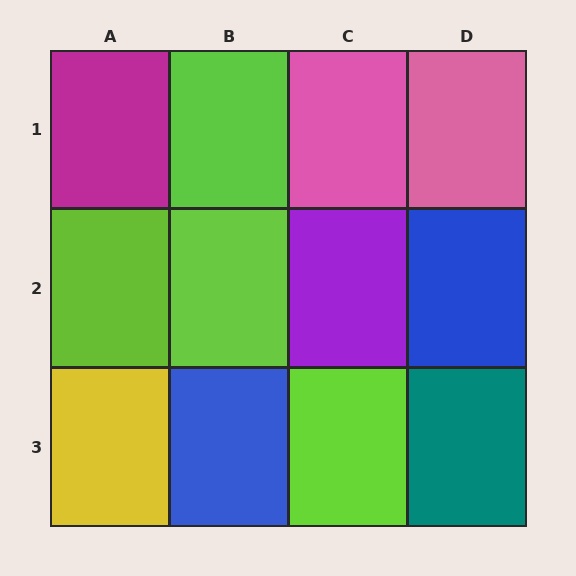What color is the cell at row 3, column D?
Teal.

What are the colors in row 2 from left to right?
Lime, lime, purple, blue.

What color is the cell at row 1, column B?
Lime.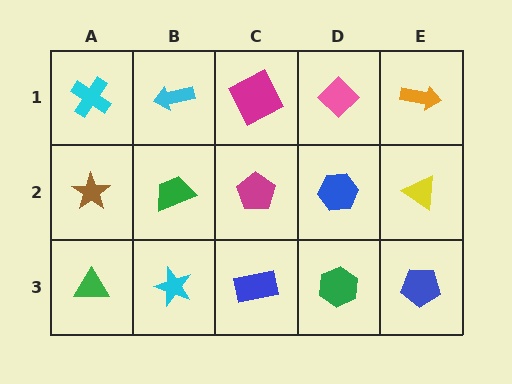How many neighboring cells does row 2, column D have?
4.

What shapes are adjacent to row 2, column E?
An orange arrow (row 1, column E), a blue pentagon (row 3, column E), a blue hexagon (row 2, column D).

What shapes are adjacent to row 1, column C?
A magenta pentagon (row 2, column C), a cyan arrow (row 1, column B), a pink diamond (row 1, column D).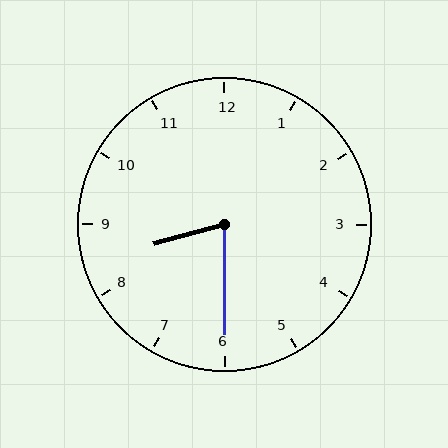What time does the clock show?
8:30.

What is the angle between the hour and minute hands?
Approximately 75 degrees.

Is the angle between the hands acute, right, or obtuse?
It is acute.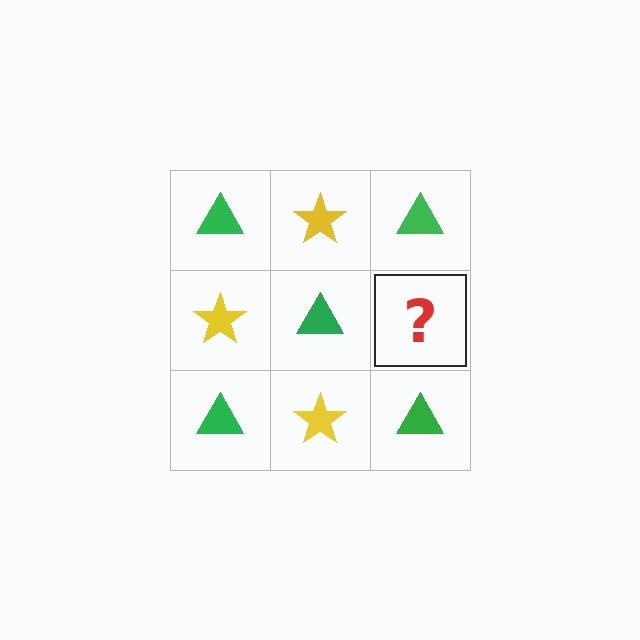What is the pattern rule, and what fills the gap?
The rule is that it alternates green triangle and yellow star in a checkerboard pattern. The gap should be filled with a yellow star.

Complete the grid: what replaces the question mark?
The question mark should be replaced with a yellow star.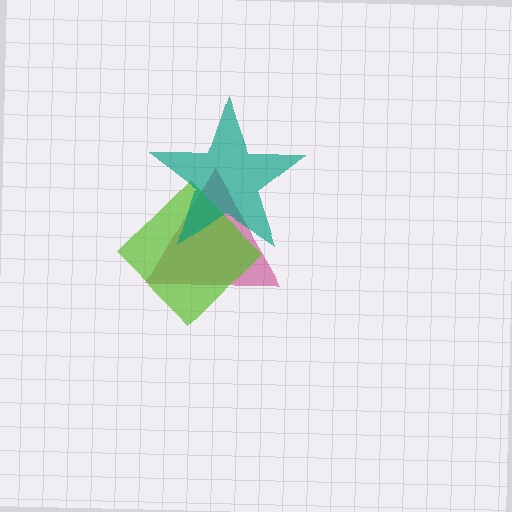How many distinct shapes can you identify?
There are 3 distinct shapes: a magenta triangle, a lime diamond, a teal star.